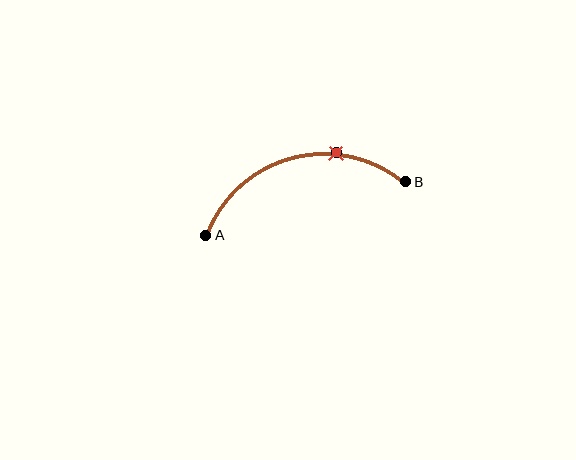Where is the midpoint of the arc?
The arc midpoint is the point on the curve farthest from the straight line joining A and B. It sits above that line.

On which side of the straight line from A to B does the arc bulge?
The arc bulges above the straight line connecting A and B.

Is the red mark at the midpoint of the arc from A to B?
No. The red mark lies on the arc but is closer to endpoint B. The arc midpoint would be at the point on the curve equidistant along the arc from both A and B.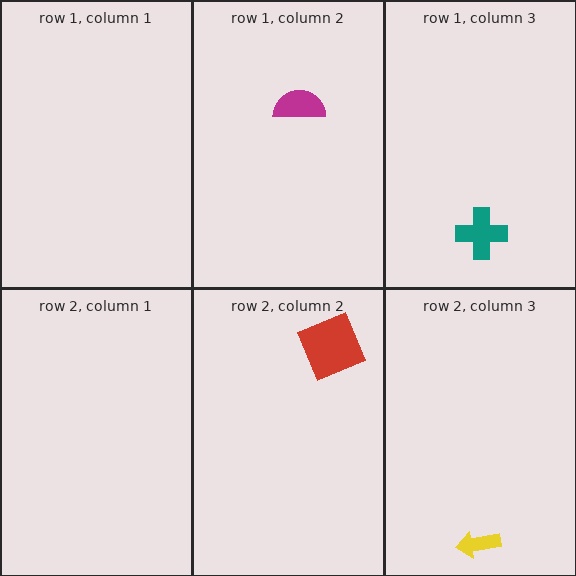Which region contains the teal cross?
The row 1, column 3 region.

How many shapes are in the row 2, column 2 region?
1.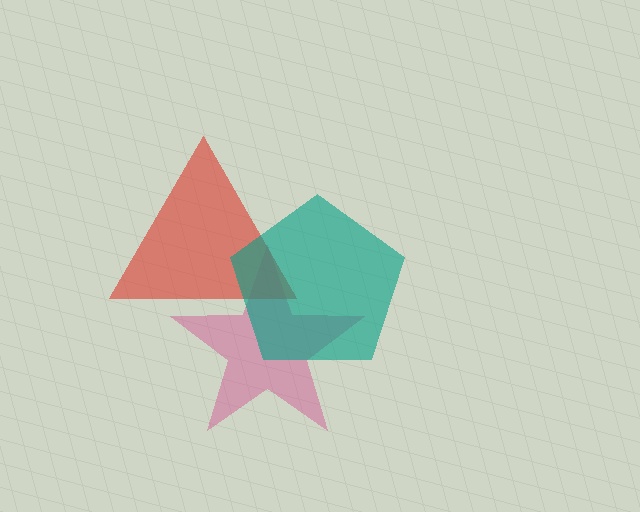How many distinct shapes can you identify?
There are 3 distinct shapes: a magenta star, a red triangle, a teal pentagon.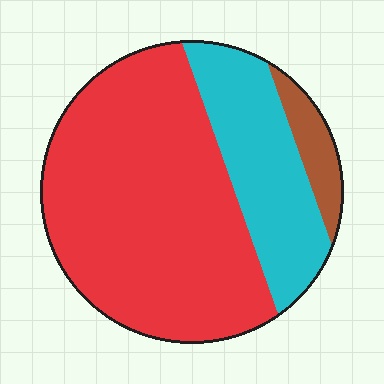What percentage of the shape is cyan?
Cyan takes up between a sixth and a third of the shape.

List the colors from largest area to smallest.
From largest to smallest: red, cyan, brown.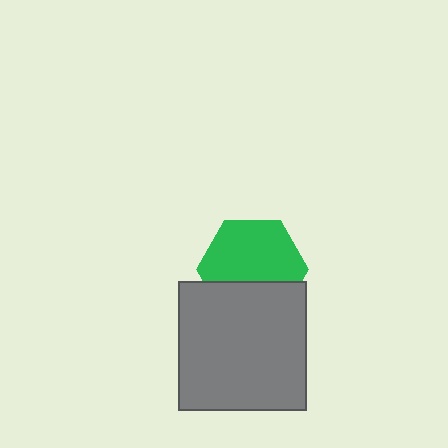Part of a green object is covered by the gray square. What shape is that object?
It is a hexagon.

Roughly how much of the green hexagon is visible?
Most of it is visible (roughly 66%).